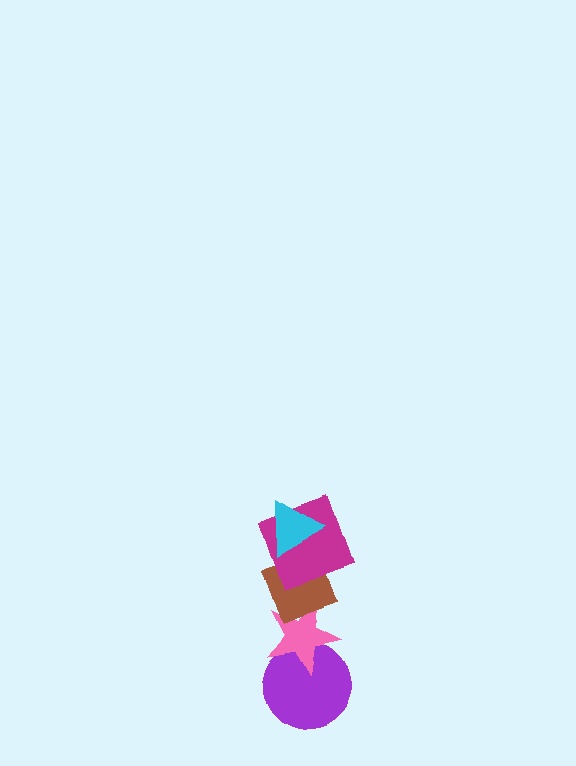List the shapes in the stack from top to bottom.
From top to bottom: the cyan triangle, the magenta square, the brown diamond, the pink star, the purple circle.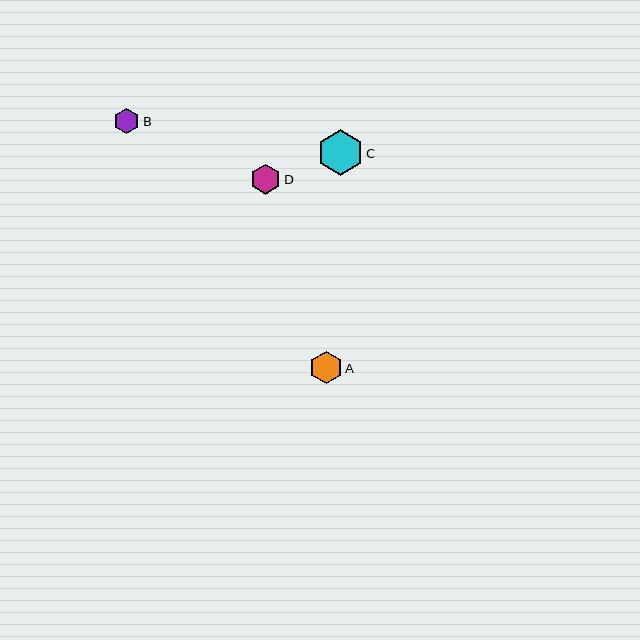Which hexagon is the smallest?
Hexagon B is the smallest with a size of approximately 26 pixels.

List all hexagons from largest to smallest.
From largest to smallest: C, A, D, B.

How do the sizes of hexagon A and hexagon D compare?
Hexagon A and hexagon D are approximately the same size.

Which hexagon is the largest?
Hexagon C is the largest with a size of approximately 46 pixels.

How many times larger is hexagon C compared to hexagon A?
Hexagon C is approximately 1.4 times the size of hexagon A.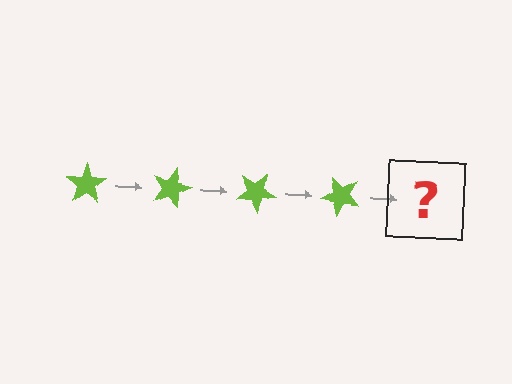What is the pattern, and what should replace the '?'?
The pattern is that the star rotates 15 degrees each step. The '?' should be a lime star rotated 60 degrees.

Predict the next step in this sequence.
The next step is a lime star rotated 60 degrees.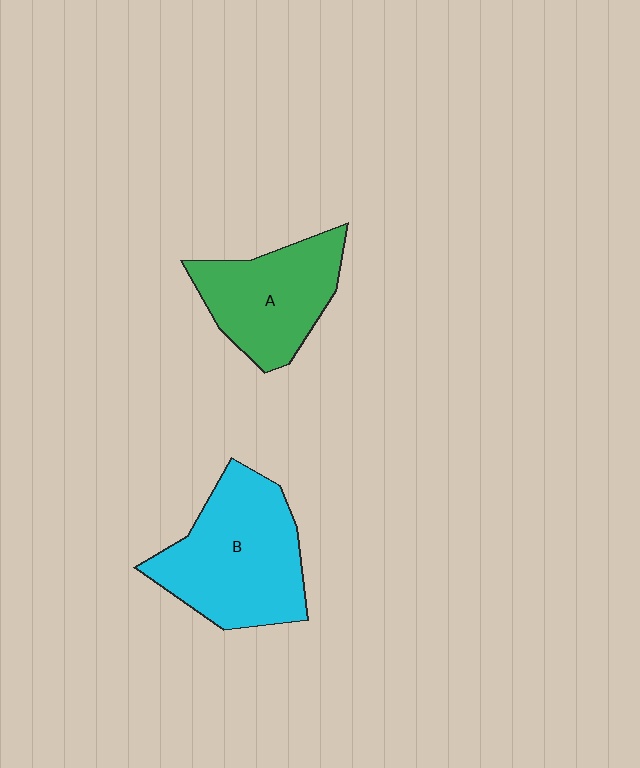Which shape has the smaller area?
Shape A (green).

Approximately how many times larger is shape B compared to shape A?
Approximately 1.3 times.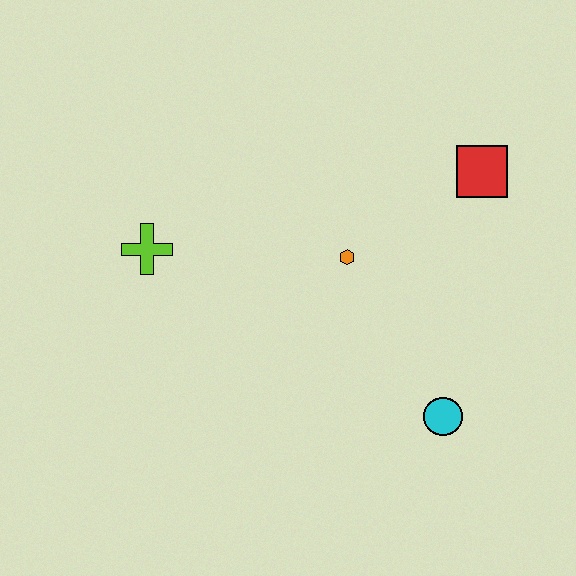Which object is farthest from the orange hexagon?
The lime cross is farthest from the orange hexagon.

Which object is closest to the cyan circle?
The orange hexagon is closest to the cyan circle.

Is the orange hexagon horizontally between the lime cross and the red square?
Yes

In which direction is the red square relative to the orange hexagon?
The red square is to the right of the orange hexagon.